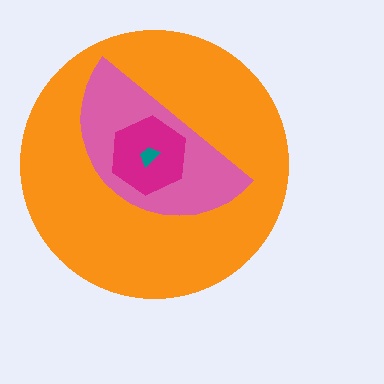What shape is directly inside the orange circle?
The pink semicircle.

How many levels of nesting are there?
4.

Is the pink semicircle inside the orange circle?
Yes.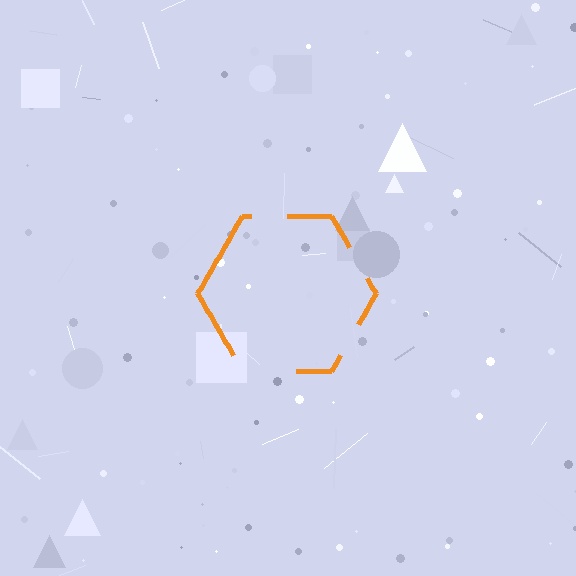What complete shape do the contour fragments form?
The contour fragments form a hexagon.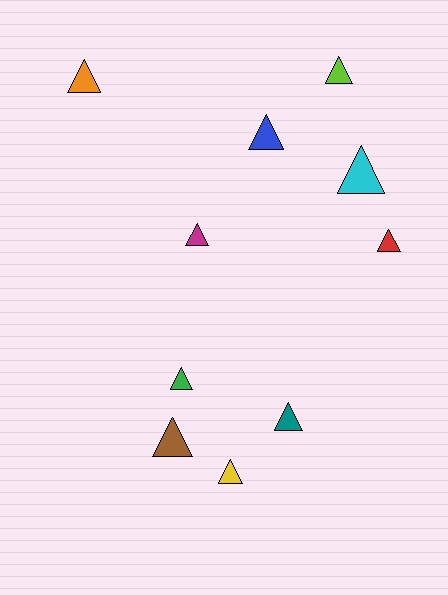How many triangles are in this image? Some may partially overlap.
There are 10 triangles.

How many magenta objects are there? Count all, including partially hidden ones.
There is 1 magenta object.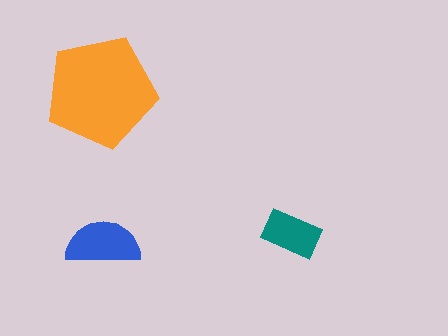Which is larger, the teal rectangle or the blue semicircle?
The blue semicircle.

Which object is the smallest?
The teal rectangle.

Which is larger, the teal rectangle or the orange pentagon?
The orange pentagon.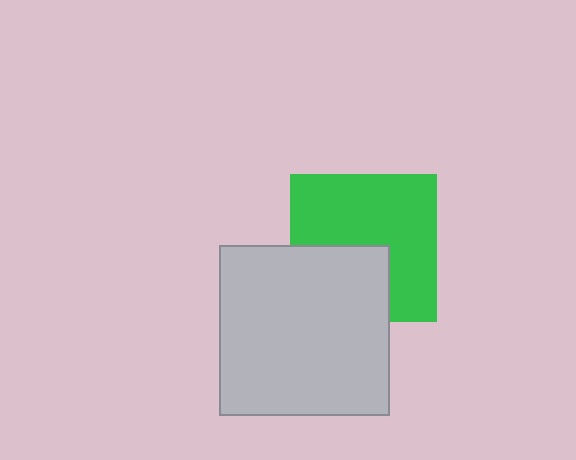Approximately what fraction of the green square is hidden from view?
Roughly 35% of the green square is hidden behind the light gray square.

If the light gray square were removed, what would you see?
You would see the complete green square.